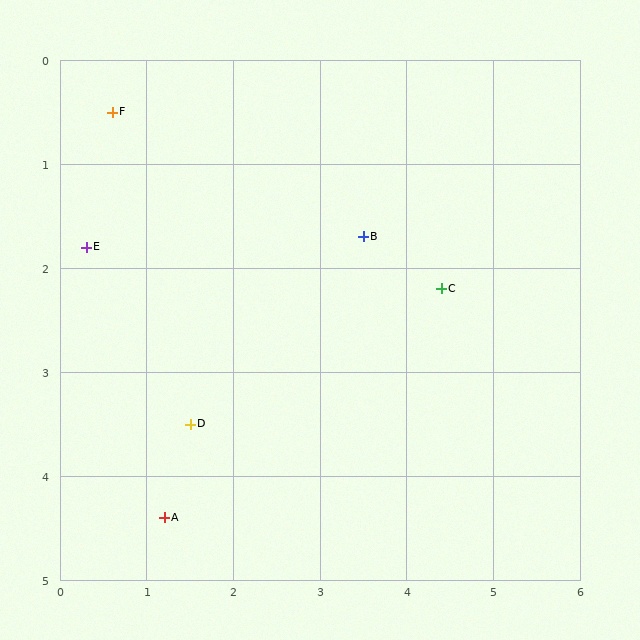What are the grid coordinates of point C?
Point C is at approximately (4.4, 2.2).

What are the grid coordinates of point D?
Point D is at approximately (1.5, 3.5).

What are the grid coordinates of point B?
Point B is at approximately (3.5, 1.7).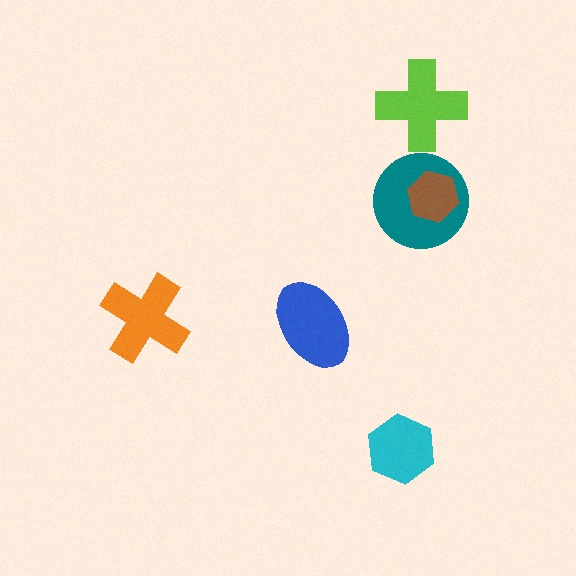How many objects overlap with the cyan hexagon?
0 objects overlap with the cyan hexagon.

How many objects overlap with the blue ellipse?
0 objects overlap with the blue ellipse.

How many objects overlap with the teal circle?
1 object overlaps with the teal circle.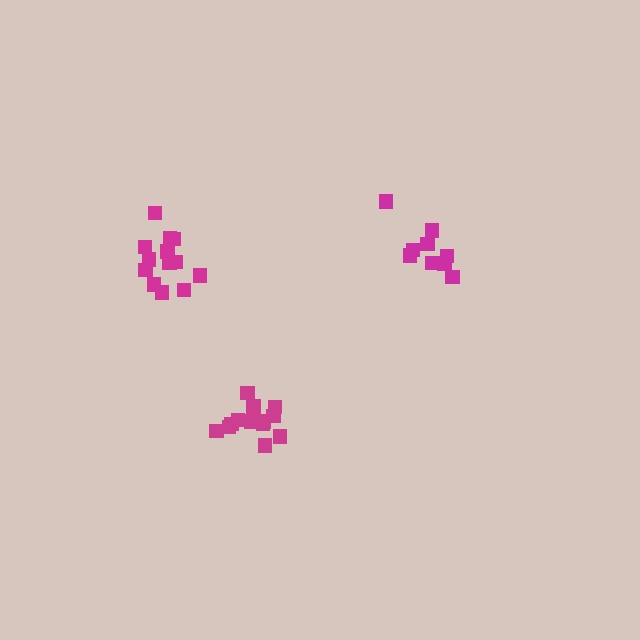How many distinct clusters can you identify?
There are 3 distinct clusters.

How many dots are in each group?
Group 1: 13 dots, Group 2: 10 dots, Group 3: 13 dots (36 total).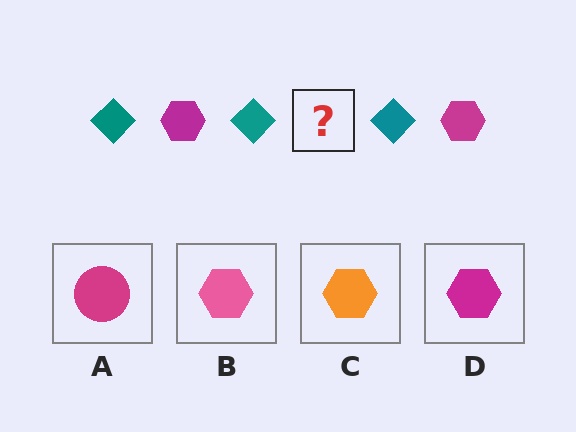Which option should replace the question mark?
Option D.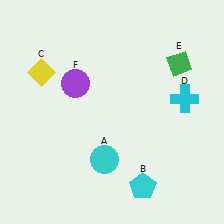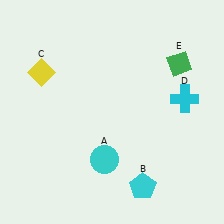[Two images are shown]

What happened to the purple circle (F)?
The purple circle (F) was removed in Image 2. It was in the top-left area of Image 1.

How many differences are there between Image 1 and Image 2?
There is 1 difference between the two images.